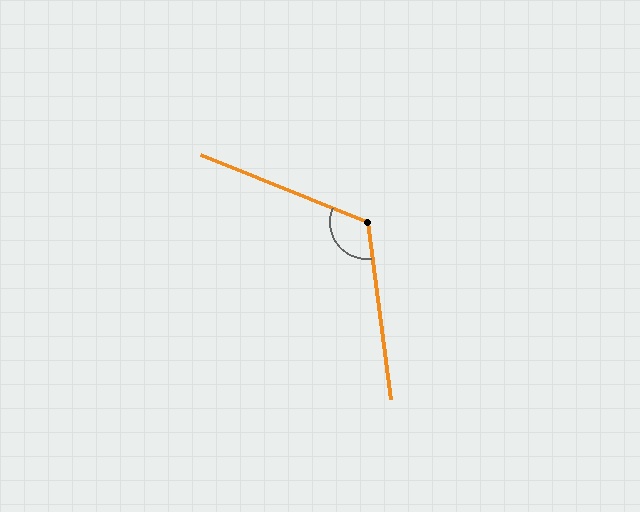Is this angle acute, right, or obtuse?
It is obtuse.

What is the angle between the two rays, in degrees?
Approximately 120 degrees.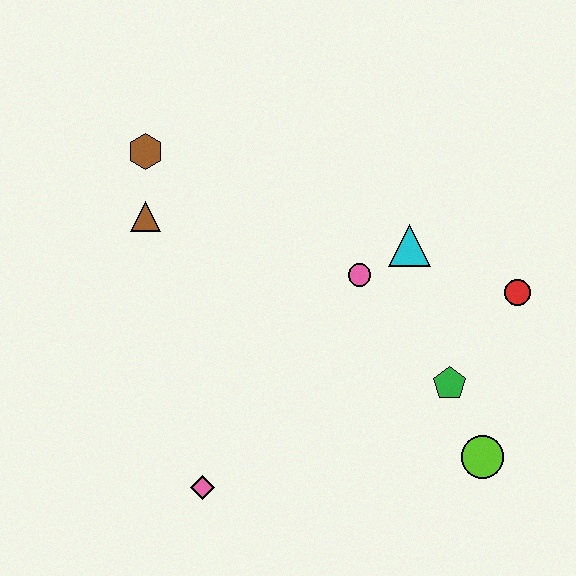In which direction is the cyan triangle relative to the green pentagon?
The cyan triangle is above the green pentagon.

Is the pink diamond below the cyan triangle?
Yes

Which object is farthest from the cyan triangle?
The pink diamond is farthest from the cyan triangle.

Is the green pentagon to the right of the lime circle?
No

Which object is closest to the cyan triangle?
The pink circle is closest to the cyan triangle.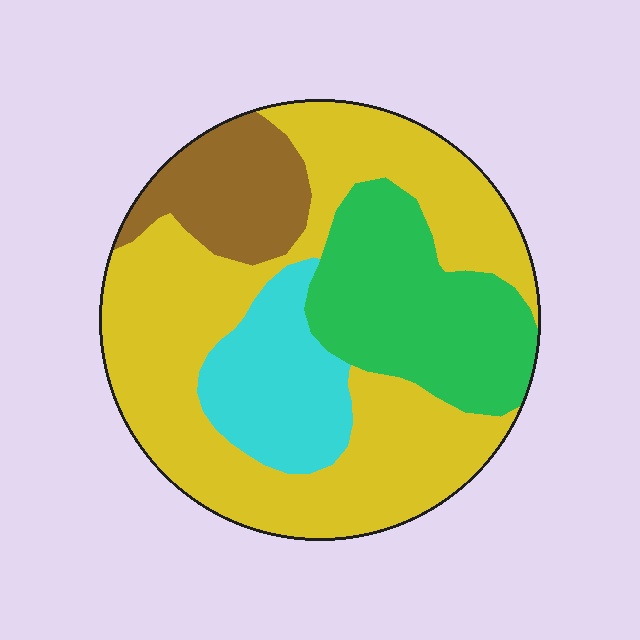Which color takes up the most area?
Yellow, at roughly 50%.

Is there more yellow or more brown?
Yellow.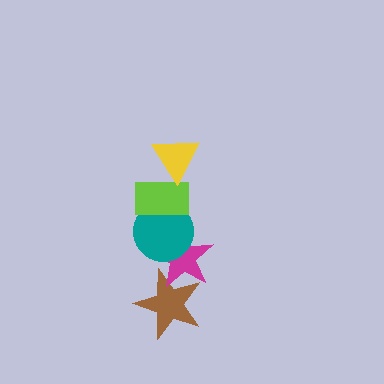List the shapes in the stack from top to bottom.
From top to bottom: the yellow triangle, the lime rectangle, the teal circle, the magenta star, the brown star.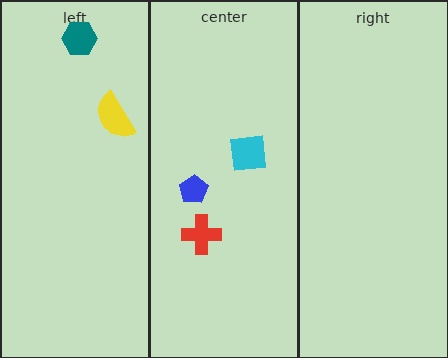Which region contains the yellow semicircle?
The left region.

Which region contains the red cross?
The center region.